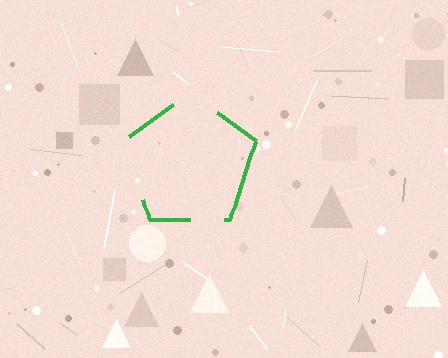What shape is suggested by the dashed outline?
The dashed outline suggests a pentagon.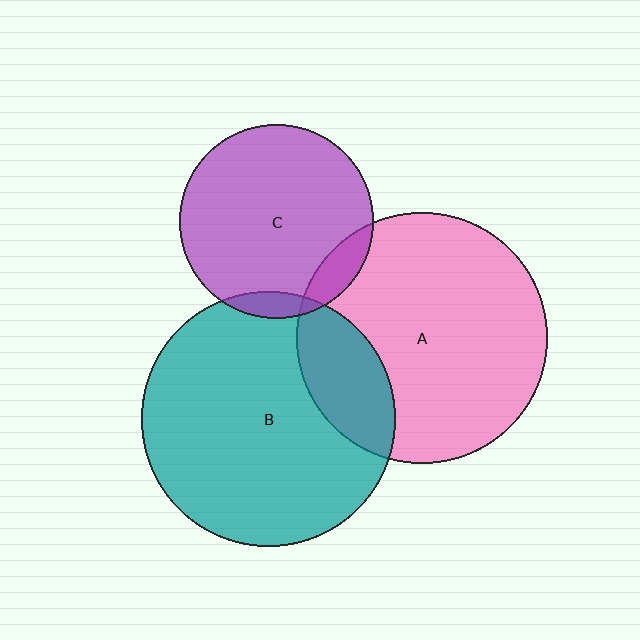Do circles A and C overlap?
Yes.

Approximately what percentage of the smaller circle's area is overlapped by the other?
Approximately 10%.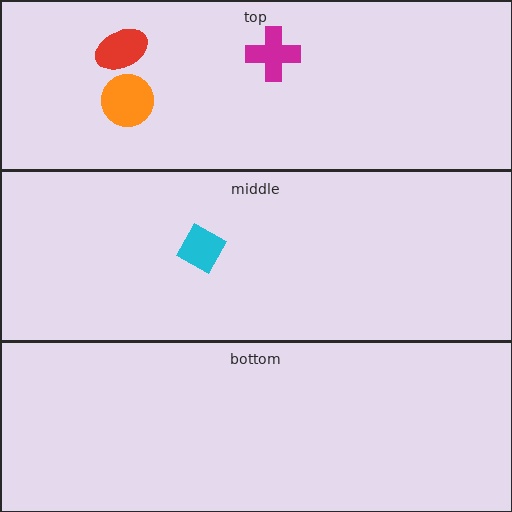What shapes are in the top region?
The orange circle, the red ellipse, the magenta cross.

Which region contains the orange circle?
The top region.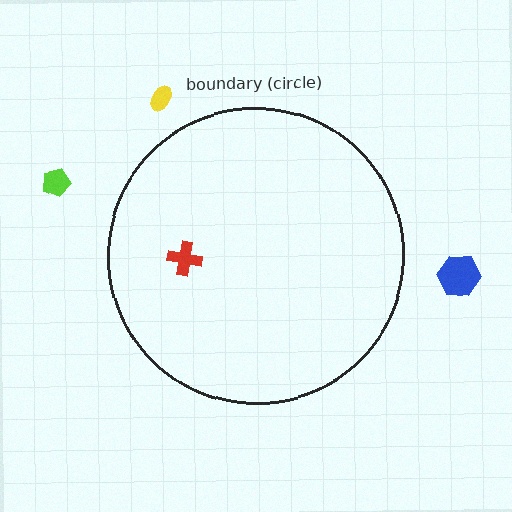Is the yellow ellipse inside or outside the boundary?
Outside.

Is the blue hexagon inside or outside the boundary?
Outside.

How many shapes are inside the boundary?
1 inside, 3 outside.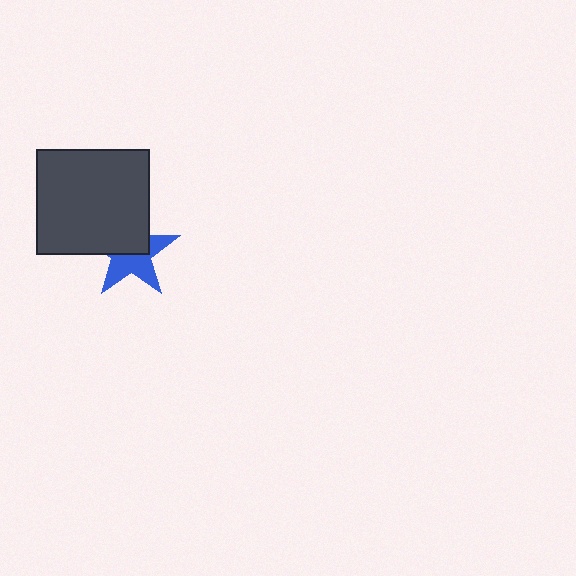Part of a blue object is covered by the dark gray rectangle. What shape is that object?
It is a star.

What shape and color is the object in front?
The object in front is a dark gray rectangle.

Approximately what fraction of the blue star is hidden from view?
Roughly 48% of the blue star is hidden behind the dark gray rectangle.